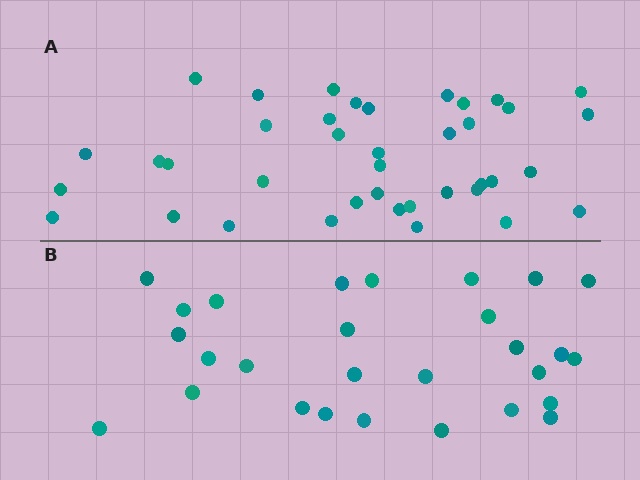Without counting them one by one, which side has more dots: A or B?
Region A (the top region) has more dots.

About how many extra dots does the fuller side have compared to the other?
Region A has roughly 12 or so more dots than region B.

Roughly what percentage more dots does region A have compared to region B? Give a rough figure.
About 40% more.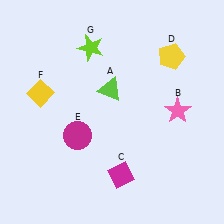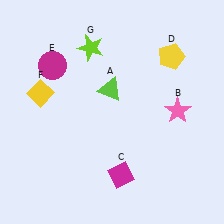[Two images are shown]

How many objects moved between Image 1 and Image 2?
1 object moved between the two images.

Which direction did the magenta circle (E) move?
The magenta circle (E) moved up.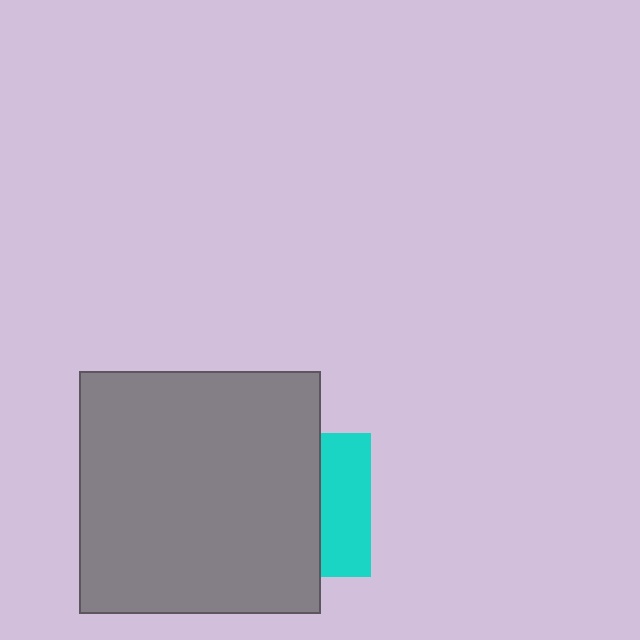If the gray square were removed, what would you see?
You would see the complete cyan square.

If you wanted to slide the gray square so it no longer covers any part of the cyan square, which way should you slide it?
Slide it left — that is the most direct way to separate the two shapes.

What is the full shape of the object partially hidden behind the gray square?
The partially hidden object is a cyan square.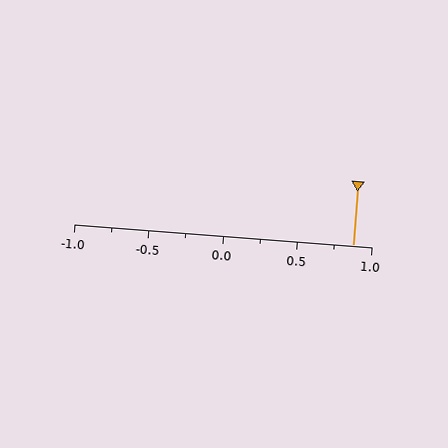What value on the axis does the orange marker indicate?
The marker indicates approximately 0.88.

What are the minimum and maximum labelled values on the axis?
The axis runs from -1.0 to 1.0.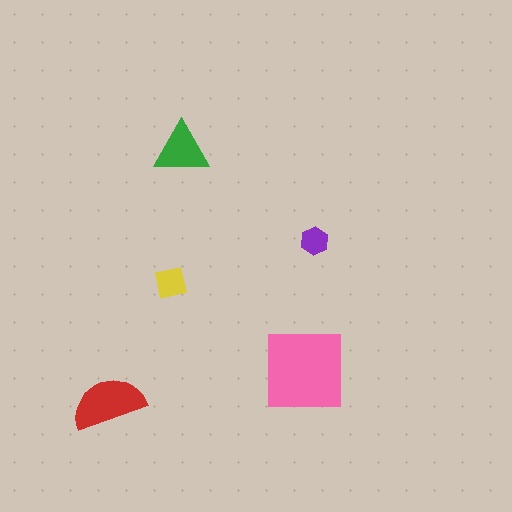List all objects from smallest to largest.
The purple hexagon, the yellow square, the green triangle, the red semicircle, the pink square.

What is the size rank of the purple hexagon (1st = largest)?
5th.